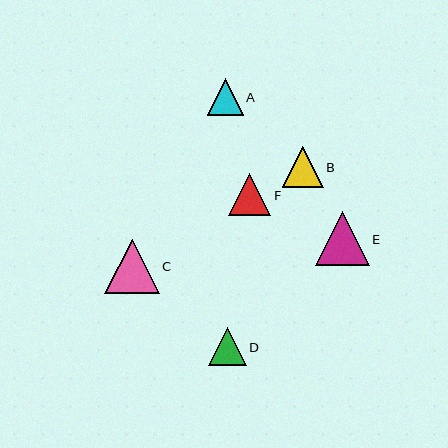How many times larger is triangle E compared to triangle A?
Triangle E is approximately 1.5 times the size of triangle A.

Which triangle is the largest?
Triangle C is the largest with a size of approximately 54 pixels.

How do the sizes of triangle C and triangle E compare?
Triangle C and triangle E are approximately the same size.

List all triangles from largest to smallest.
From largest to smallest: C, E, F, B, D, A.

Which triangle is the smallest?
Triangle A is the smallest with a size of approximately 36 pixels.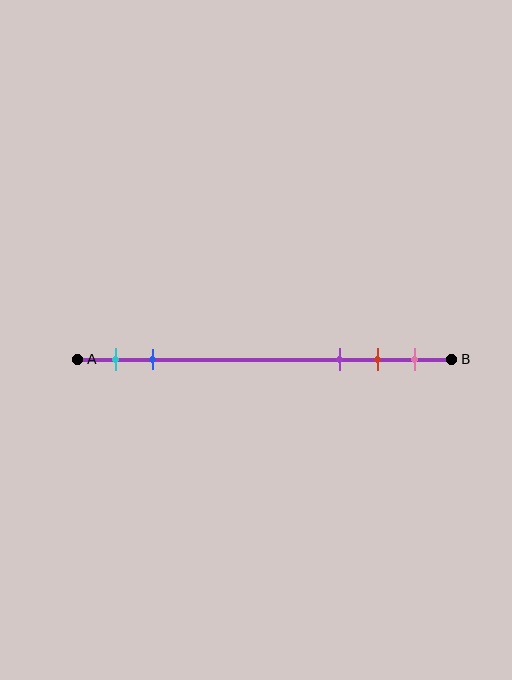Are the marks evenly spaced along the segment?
No, the marks are not evenly spaced.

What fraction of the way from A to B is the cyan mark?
The cyan mark is approximately 10% (0.1) of the way from A to B.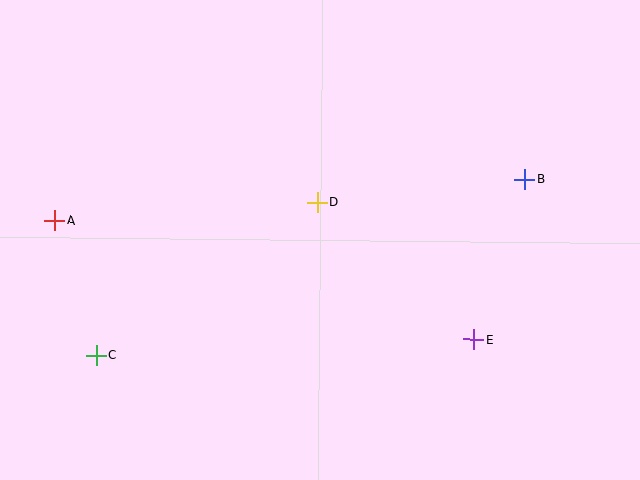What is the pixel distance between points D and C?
The distance between D and C is 269 pixels.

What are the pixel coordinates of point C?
Point C is at (96, 355).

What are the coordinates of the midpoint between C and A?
The midpoint between C and A is at (75, 288).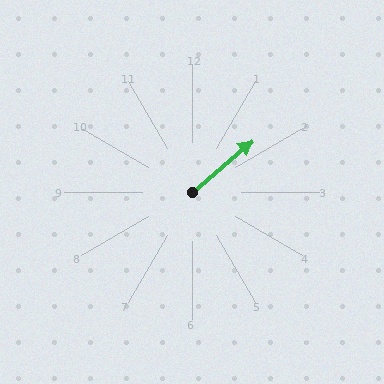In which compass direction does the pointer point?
Northeast.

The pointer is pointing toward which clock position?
Roughly 2 o'clock.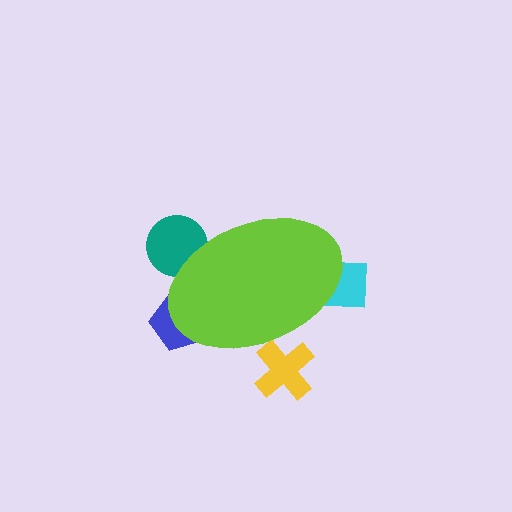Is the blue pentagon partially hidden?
Yes, the blue pentagon is partially hidden behind the lime ellipse.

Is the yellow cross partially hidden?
Yes, the yellow cross is partially hidden behind the lime ellipse.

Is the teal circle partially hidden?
Yes, the teal circle is partially hidden behind the lime ellipse.